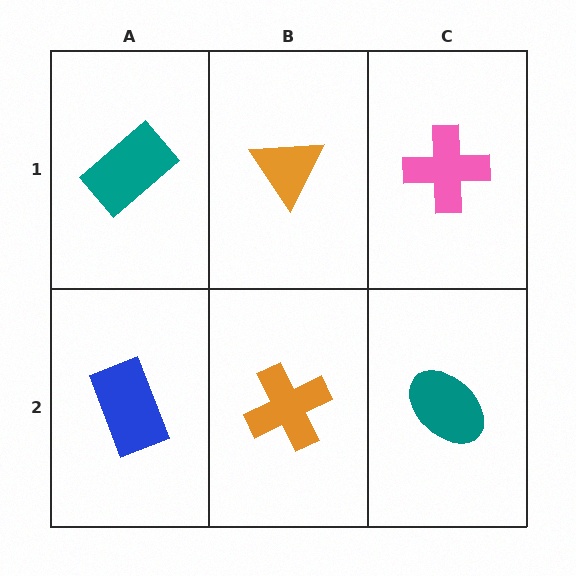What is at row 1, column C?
A pink cross.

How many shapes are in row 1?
3 shapes.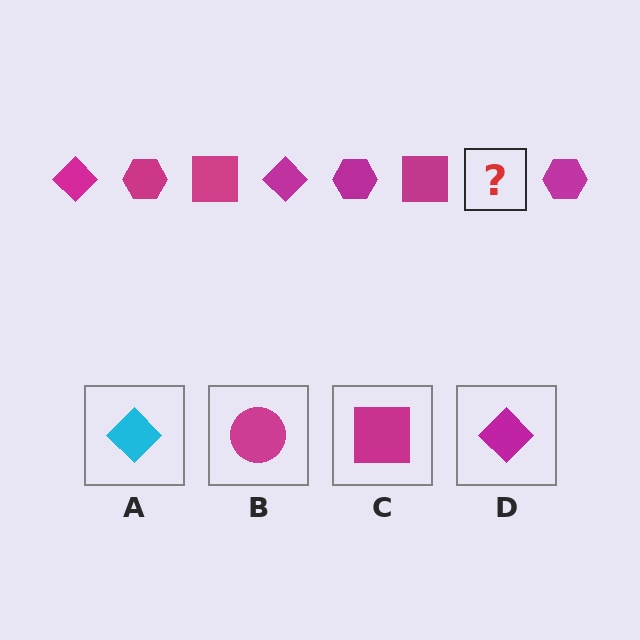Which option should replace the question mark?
Option D.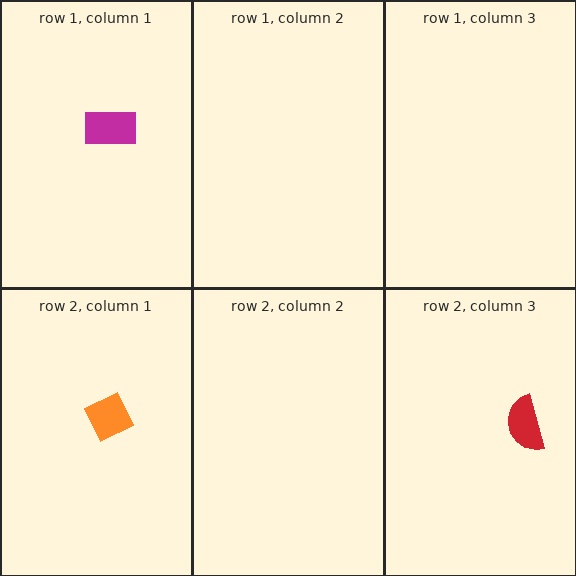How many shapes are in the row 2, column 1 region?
1.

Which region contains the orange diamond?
The row 2, column 1 region.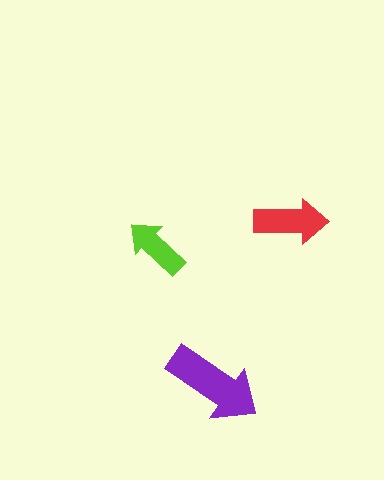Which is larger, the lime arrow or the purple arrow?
The purple one.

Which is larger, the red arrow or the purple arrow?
The purple one.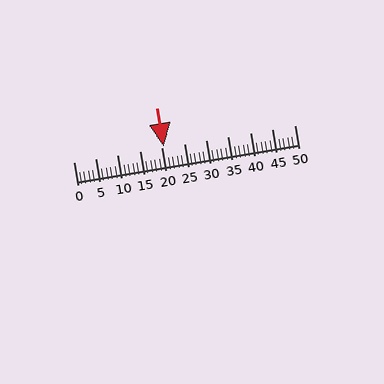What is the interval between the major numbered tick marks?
The major tick marks are spaced 5 units apart.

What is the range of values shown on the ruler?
The ruler shows values from 0 to 50.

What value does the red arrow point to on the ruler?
The red arrow points to approximately 20.